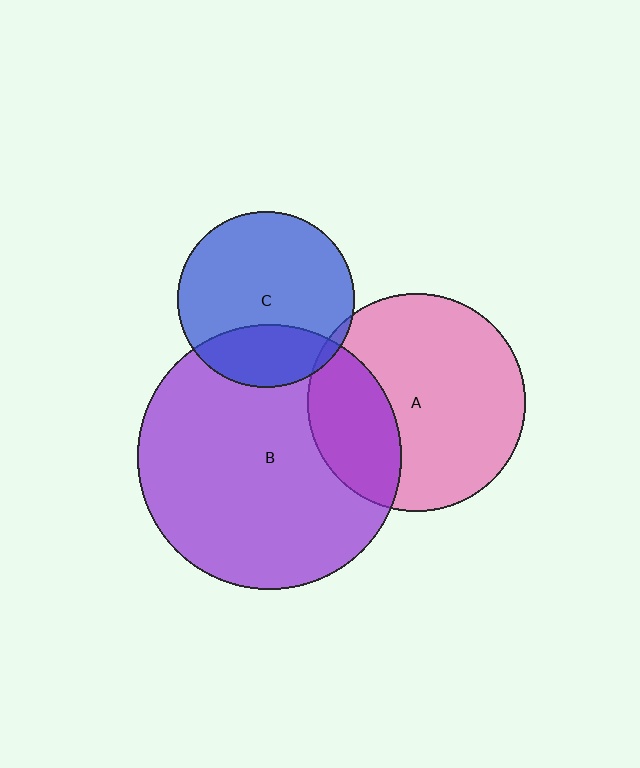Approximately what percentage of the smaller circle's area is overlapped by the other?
Approximately 25%.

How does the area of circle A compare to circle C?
Approximately 1.5 times.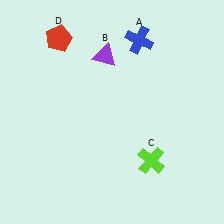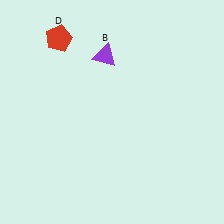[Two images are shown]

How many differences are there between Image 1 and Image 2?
There are 2 differences between the two images.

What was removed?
The blue cross (A), the lime cross (C) were removed in Image 2.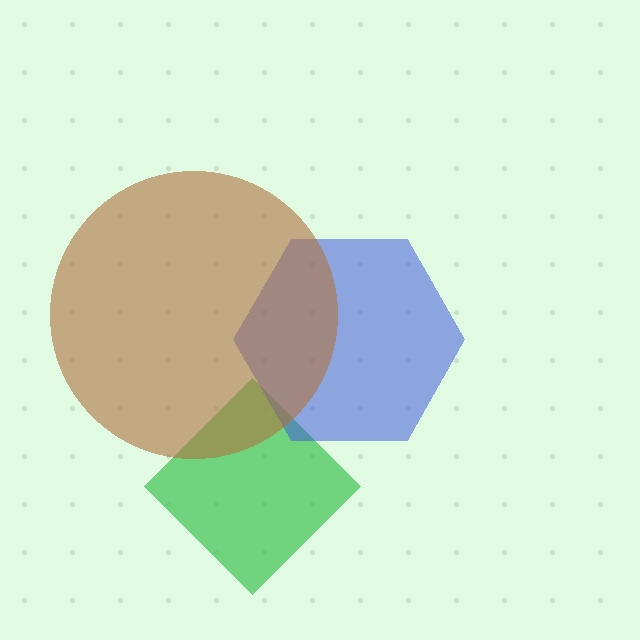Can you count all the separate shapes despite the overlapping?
Yes, there are 3 separate shapes.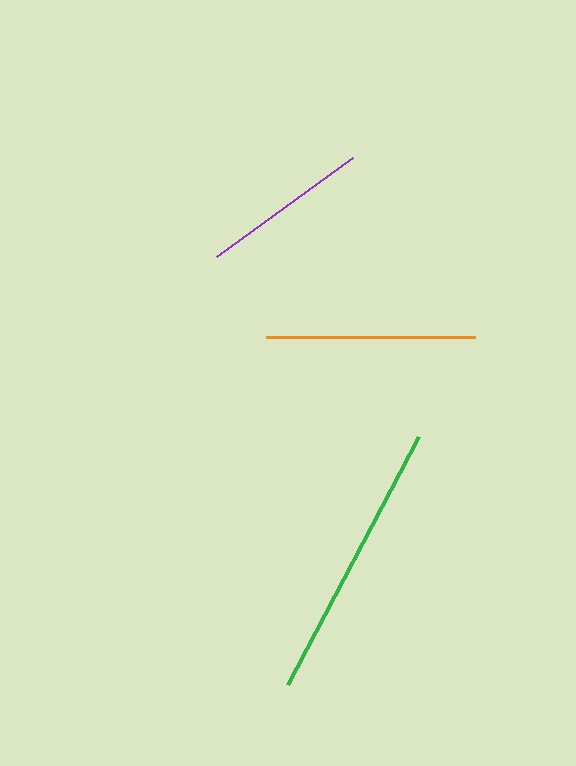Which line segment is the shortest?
The purple line is the shortest at approximately 168 pixels.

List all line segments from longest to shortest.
From longest to shortest: green, orange, purple.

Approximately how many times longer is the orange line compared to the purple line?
The orange line is approximately 1.2 times the length of the purple line.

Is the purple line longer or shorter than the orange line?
The orange line is longer than the purple line.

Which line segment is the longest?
The green line is the longest at approximately 280 pixels.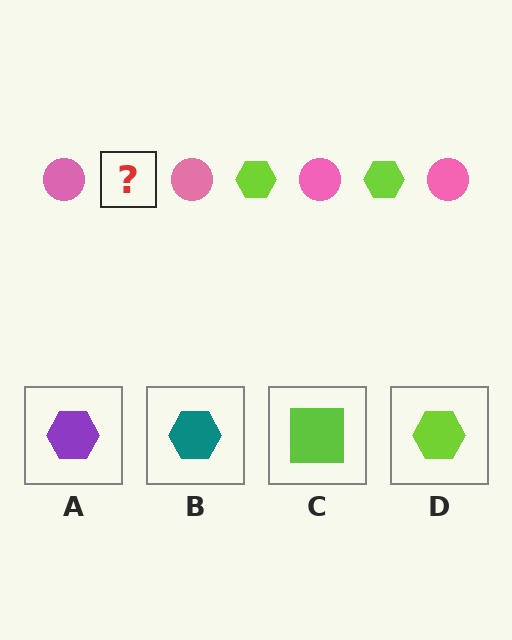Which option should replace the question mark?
Option D.